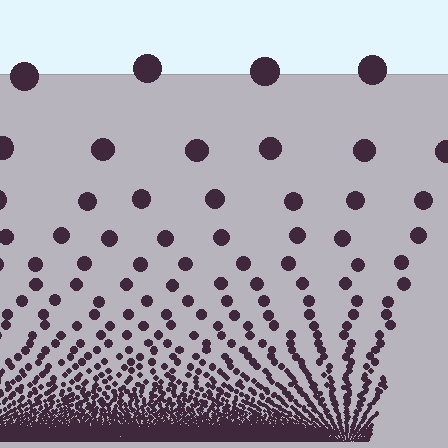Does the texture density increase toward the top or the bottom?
Density increases toward the bottom.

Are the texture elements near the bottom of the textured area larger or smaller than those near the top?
Smaller. The gradient is inverted — elements near the bottom are smaller and denser.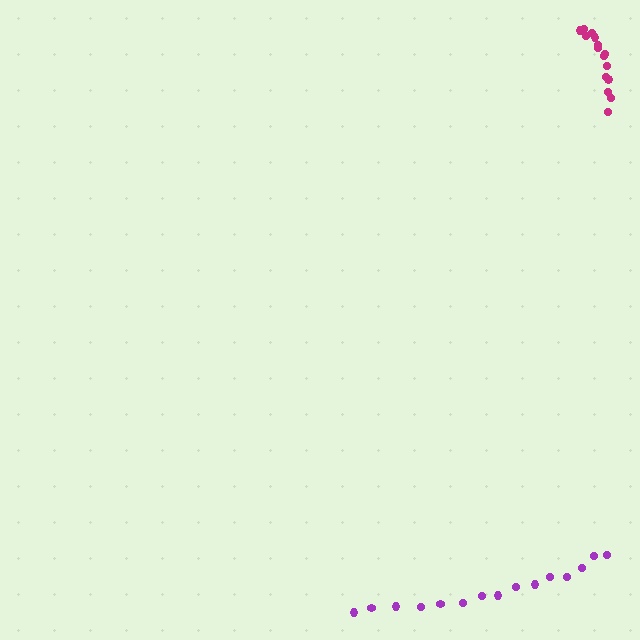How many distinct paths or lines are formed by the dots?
There are 2 distinct paths.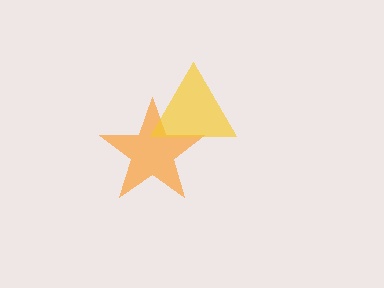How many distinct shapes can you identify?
There are 2 distinct shapes: an orange star, a yellow triangle.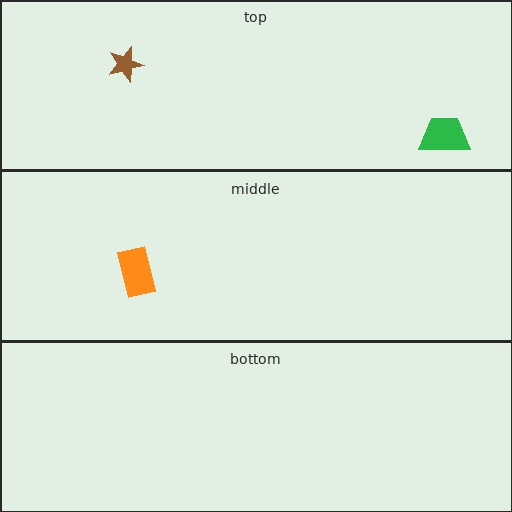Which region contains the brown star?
The top region.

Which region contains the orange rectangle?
The middle region.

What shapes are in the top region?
The brown star, the green trapezoid.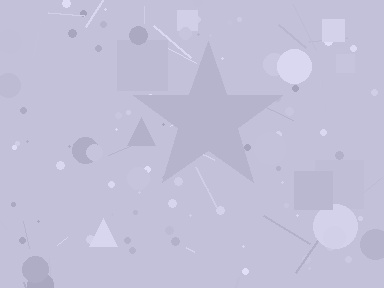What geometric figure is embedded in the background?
A star is embedded in the background.